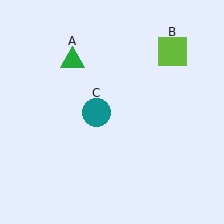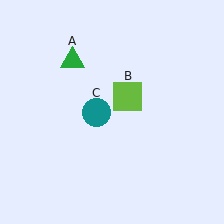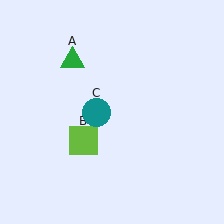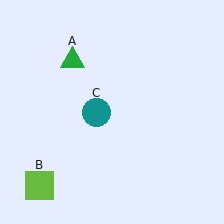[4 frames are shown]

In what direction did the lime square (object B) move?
The lime square (object B) moved down and to the left.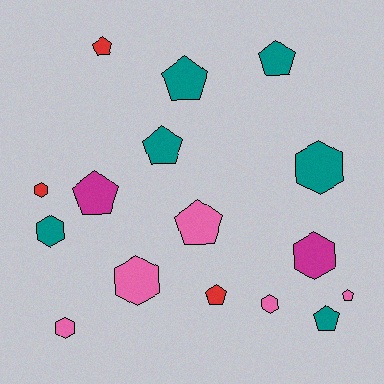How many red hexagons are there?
There is 1 red hexagon.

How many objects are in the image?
There are 16 objects.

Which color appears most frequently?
Teal, with 6 objects.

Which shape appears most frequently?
Pentagon, with 9 objects.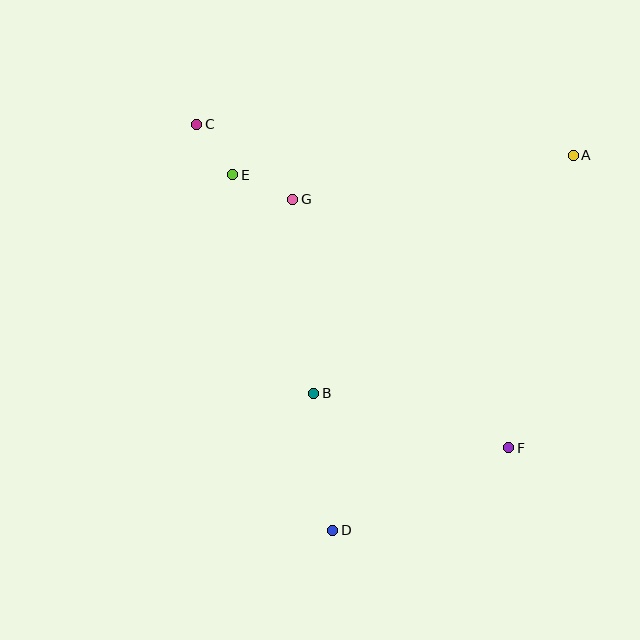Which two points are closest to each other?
Points C and E are closest to each other.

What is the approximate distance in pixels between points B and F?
The distance between B and F is approximately 202 pixels.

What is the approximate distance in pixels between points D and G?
The distance between D and G is approximately 334 pixels.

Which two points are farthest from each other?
Points C and F are farthest from each other.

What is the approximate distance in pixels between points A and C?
The distance between A and C is approximately 378 pixels.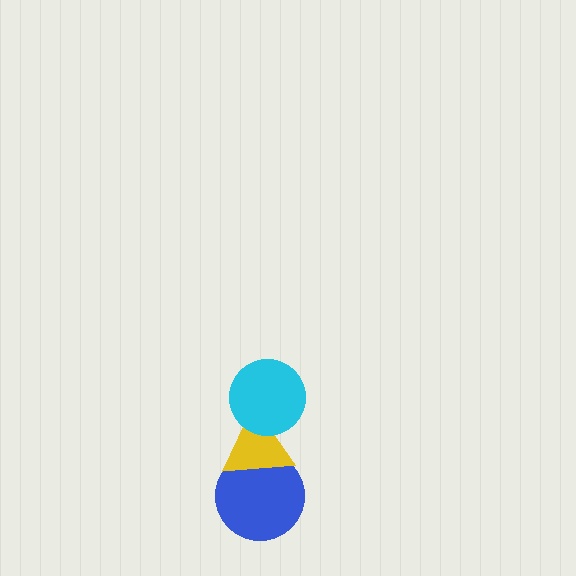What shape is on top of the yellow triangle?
The cyan circle is on top of the yellow triangle.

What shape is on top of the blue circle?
The yellow triangle is on top of the blue circle.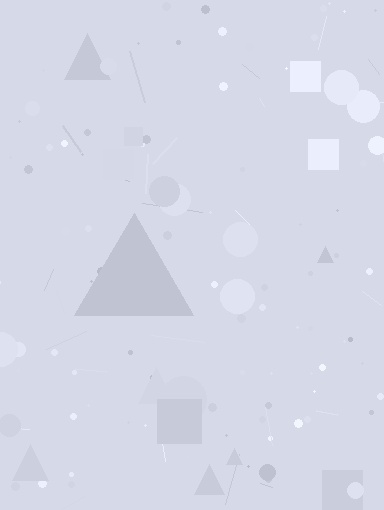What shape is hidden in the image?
A triangle is hidden in the image.